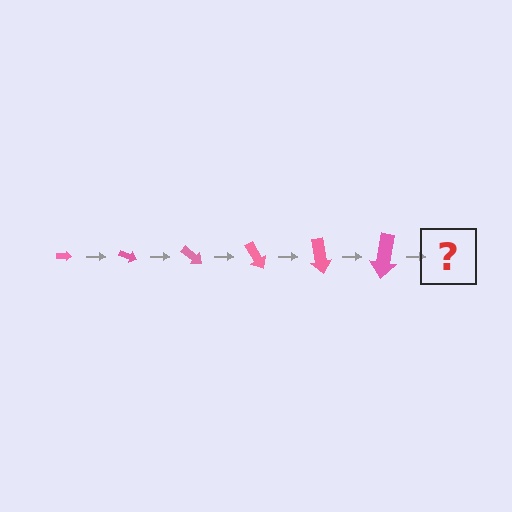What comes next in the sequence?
The next element should be an arrow, larger than the previous one and rotated 120 degrees from the start.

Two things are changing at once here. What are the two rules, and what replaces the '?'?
The two rules are that the arrow grows larger each step and it rotates 20 degrees each step. The '?' should be an arrow, larger than the previous one and rotated 120 degrees from the start.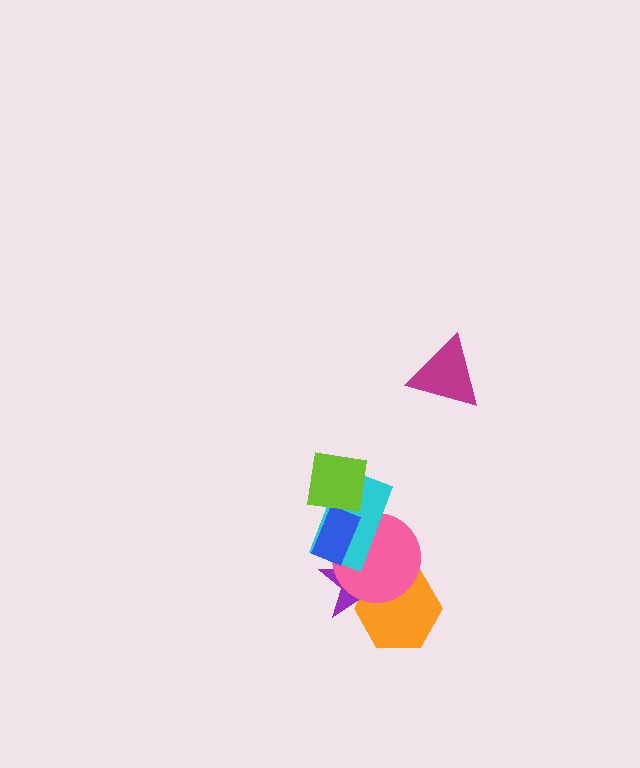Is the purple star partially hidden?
Yes, it is partially covered by another shape.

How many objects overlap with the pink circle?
4 objects overlap with the pink circle.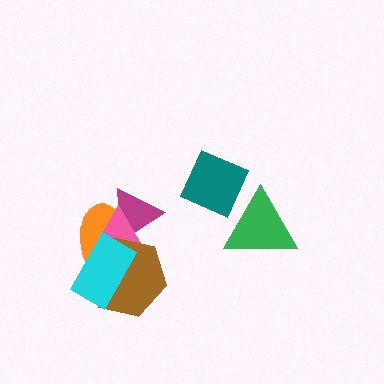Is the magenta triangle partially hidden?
Yes, it is partially covered by another shape.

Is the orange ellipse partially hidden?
Yes, it is partially covered by another shape.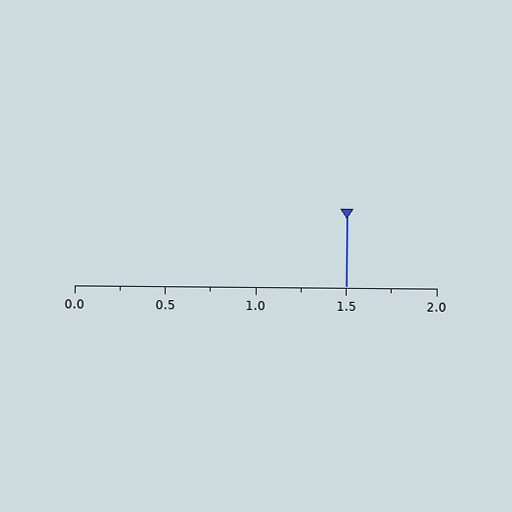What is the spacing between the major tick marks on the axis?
The major ticks are spaced 0.5 apart.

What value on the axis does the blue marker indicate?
The marker indicates approximately 1.5.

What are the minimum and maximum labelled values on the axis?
The axis runs from 0.0 to 2.0.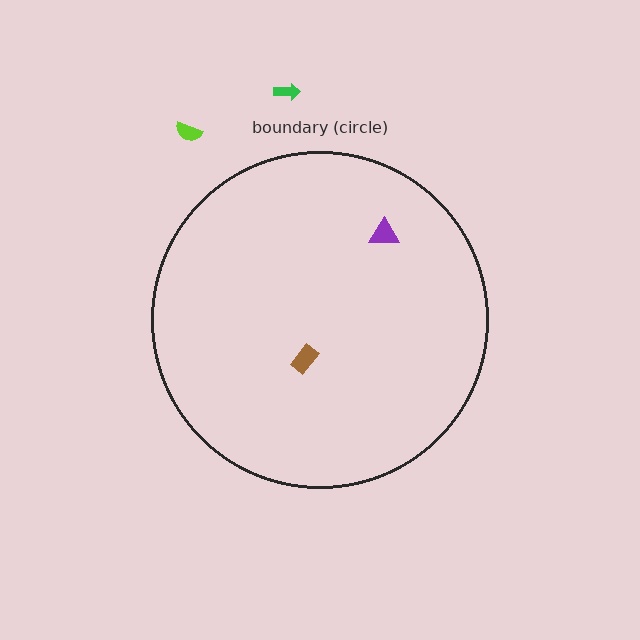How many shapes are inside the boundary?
2 inside, 2 outside.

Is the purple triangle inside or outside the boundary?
Inside.